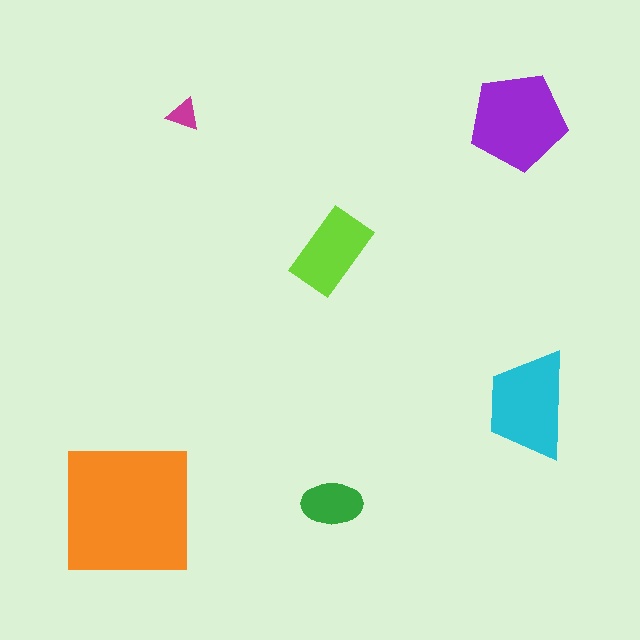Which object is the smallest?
The magenta triangle.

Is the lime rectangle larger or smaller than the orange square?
Smaller.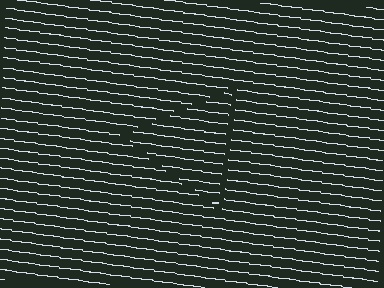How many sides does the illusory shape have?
3 sides — the line-ends trace a triangle.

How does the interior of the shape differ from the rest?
The interior of the shape contains the same grating, shifted by half a period — the contour is defined by the phase discontinuity where line-ends from the inner and outer gratings abut.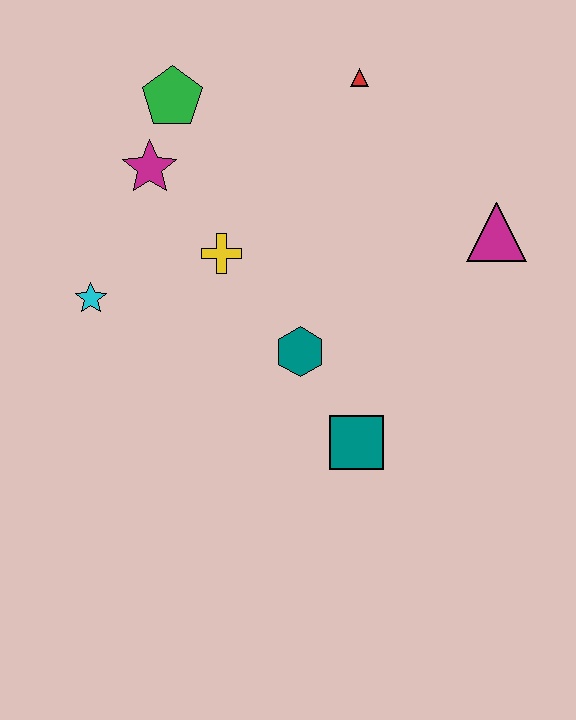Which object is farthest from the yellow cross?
The magenta triangle is farthest from the yellow cross.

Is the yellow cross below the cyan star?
No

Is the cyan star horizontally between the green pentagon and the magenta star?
No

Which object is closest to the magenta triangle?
The red triangle is closest to the magenta triangle.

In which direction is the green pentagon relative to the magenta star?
The green pentagon is above the magenta star.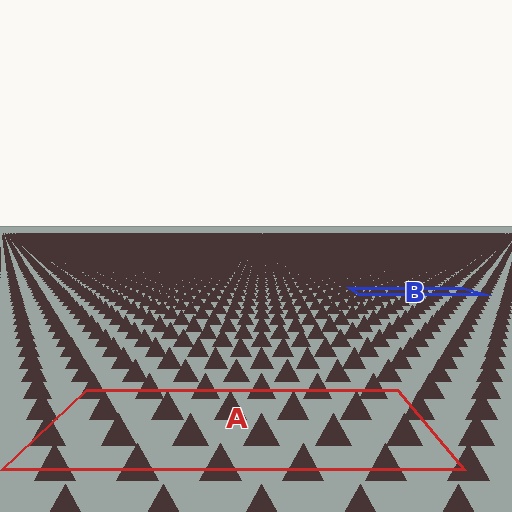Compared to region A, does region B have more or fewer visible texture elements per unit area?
Region B has more texture elements per unit area — they are packed more densely because it is farther away.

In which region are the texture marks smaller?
The texture marks are smaller in region B, because it is farther away.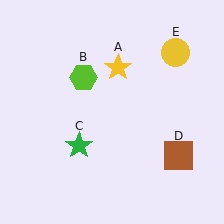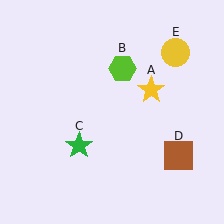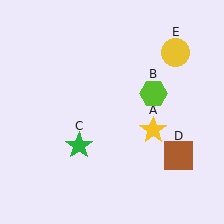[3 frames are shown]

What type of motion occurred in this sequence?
The yellow star (object A), lime hexagon (object B) rotated clockwise around the center of the scene.